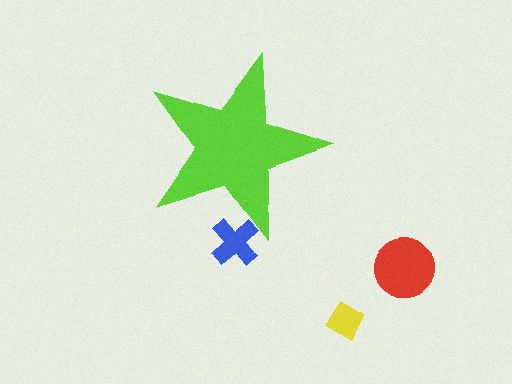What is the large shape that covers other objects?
A lime star.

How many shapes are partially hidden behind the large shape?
1 shape is partially hidden.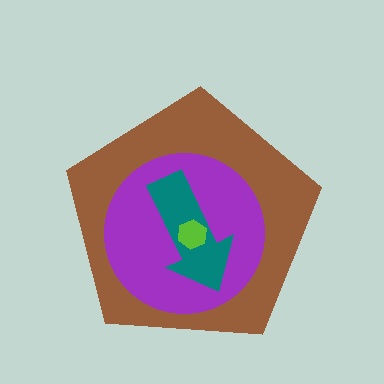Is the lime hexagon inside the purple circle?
Yes.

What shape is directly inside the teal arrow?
The lime hexagon.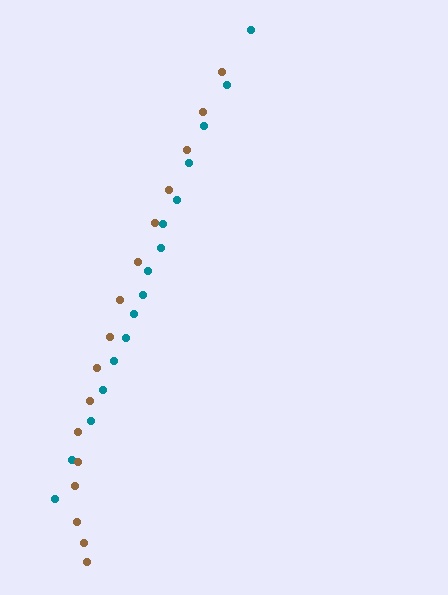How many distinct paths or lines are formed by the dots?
There are 2 distinct paths.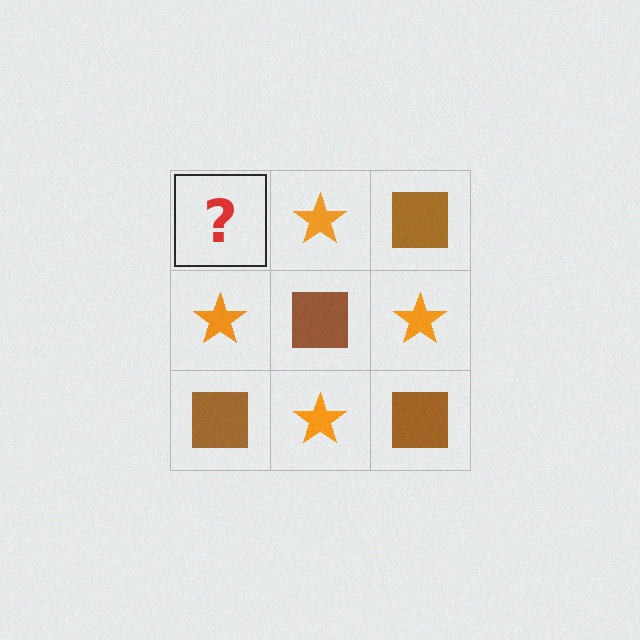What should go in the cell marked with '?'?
The missing cell should contain a brown square.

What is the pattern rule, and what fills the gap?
The rule is that it alternates brown square and orange star in a checkerboard pattern. The gap should be filled with a brown square.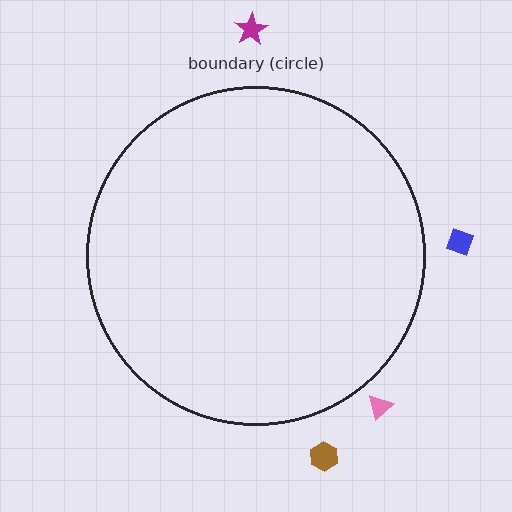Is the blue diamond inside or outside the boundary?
Outside.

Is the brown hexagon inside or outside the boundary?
Outside.